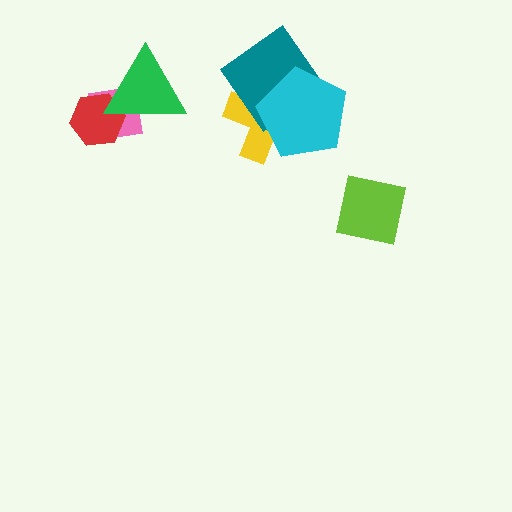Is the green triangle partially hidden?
No, no other shape covers it.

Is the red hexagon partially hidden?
Yes, it is partially covered by another shape.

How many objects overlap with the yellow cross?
2 objects overlap with the yellow cross.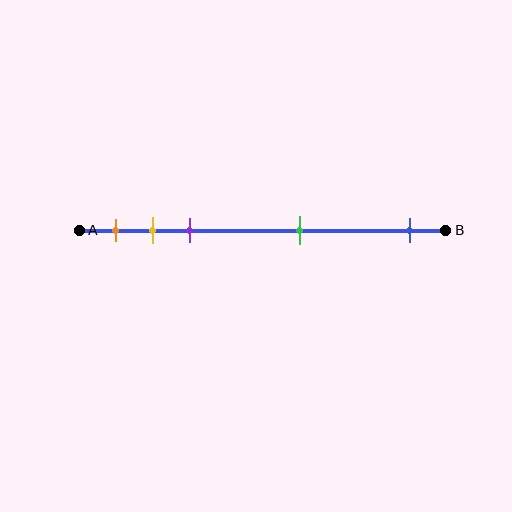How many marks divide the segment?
There are 5 marks dividing the segment.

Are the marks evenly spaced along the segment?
No, the marks are not evenly spaced.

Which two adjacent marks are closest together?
The yellow and purple marks are the closest adjacent pair.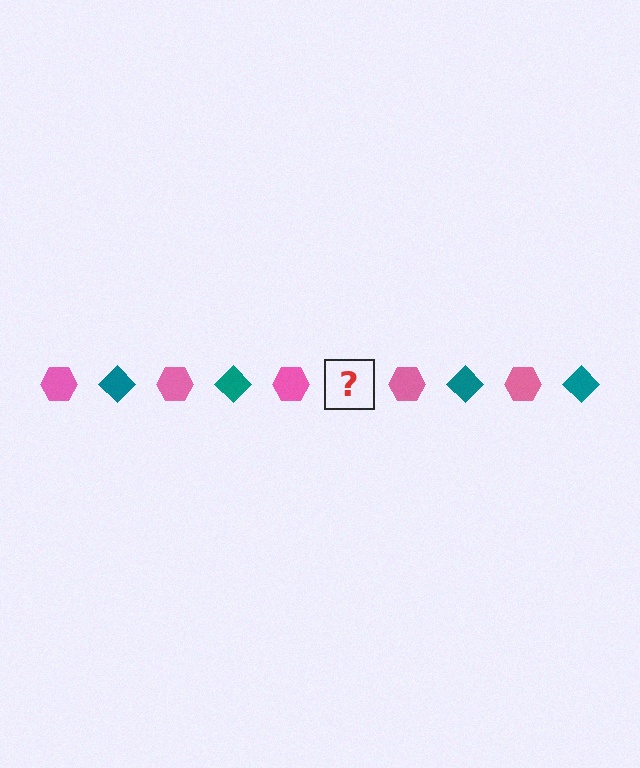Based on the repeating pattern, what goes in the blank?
The blank should be a teal diamond.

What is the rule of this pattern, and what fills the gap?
The rule is that the pattern alternates between pink hexagon and teal diamond. The gap should be filled with a teal diamond.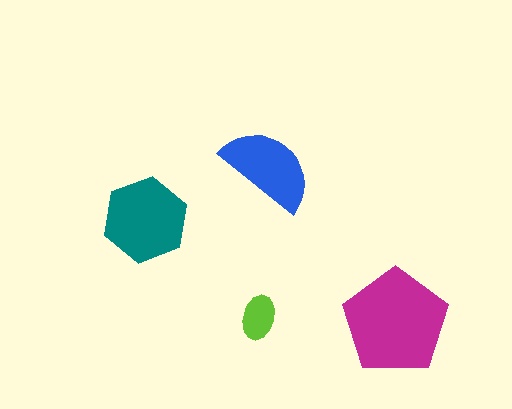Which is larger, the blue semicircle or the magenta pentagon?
The magenta pentagon.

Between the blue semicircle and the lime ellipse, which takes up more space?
The blue semicircle.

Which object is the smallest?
The lime ellipse.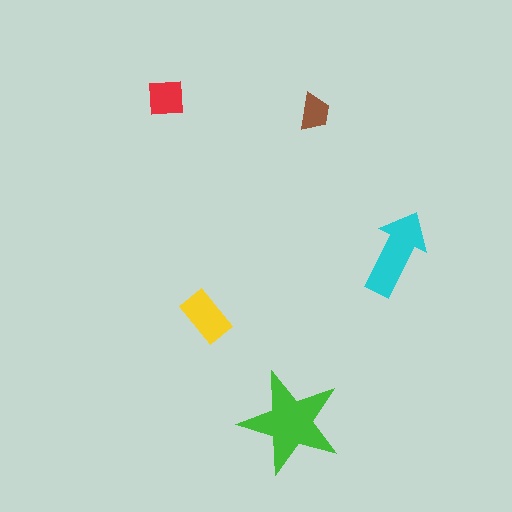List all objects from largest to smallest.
The green star, the cyan arrow, the yellow rectangle, the red square, the brown trapezoid.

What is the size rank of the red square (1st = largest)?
4th.